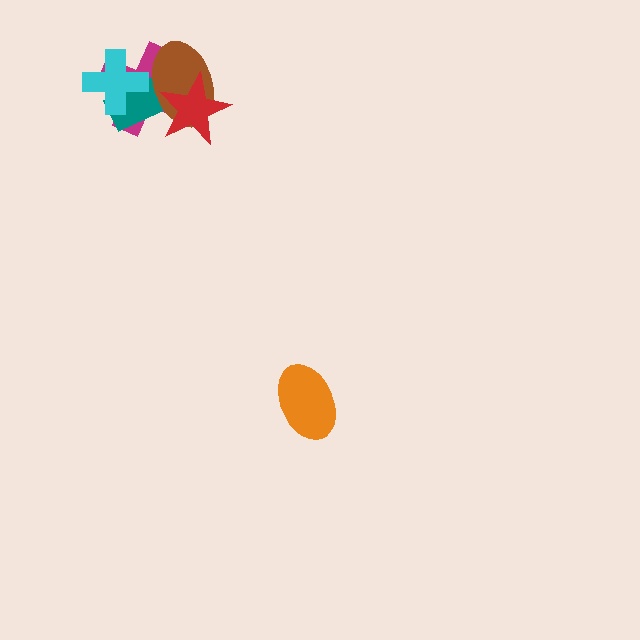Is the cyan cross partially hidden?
No, no other shape covers it.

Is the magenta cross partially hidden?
Yes, it is partially covered by another shape.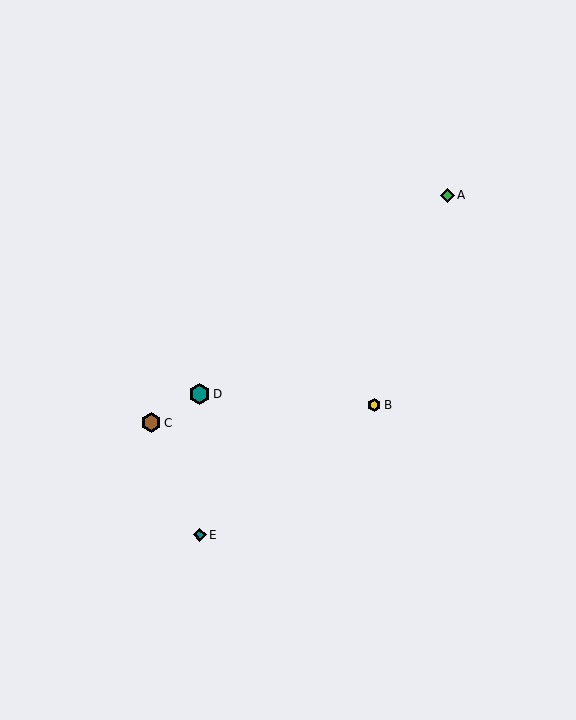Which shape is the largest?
The teal hexagon (labeled D) is the largest.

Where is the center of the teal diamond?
The center of the teal diamond is at (200, 535).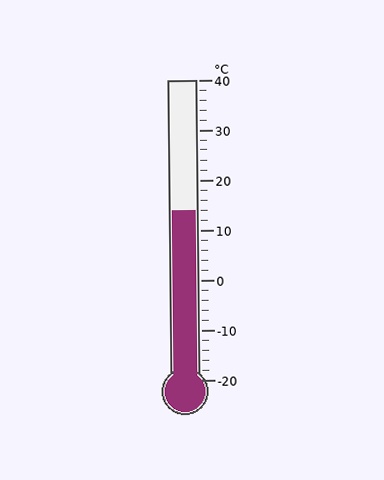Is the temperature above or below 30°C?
The temperature is below 30°C.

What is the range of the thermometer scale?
The thermometer scale ranges from -20°C to 40°C.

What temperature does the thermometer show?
The thermometer shows approximately 14°C.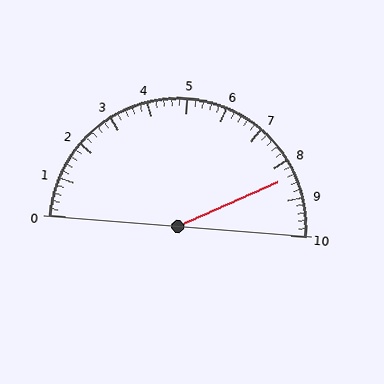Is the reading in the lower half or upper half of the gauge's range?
The reading is in the upper half of the range (0 to 10).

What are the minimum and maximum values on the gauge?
The gauge ranges from 0 to 10.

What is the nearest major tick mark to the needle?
The nearest major tick mark is 8.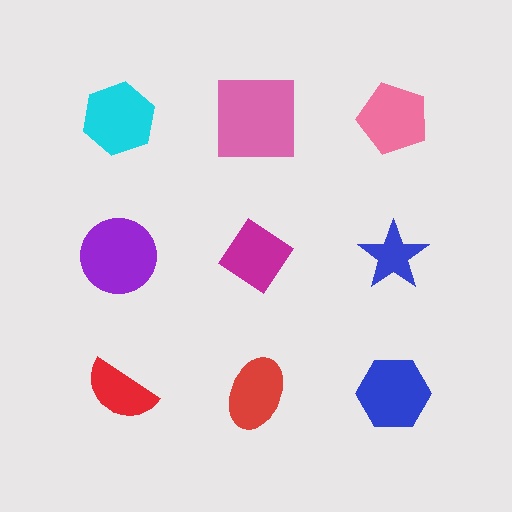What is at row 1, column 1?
A cyan hexagon.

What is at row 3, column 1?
A red semicircle.